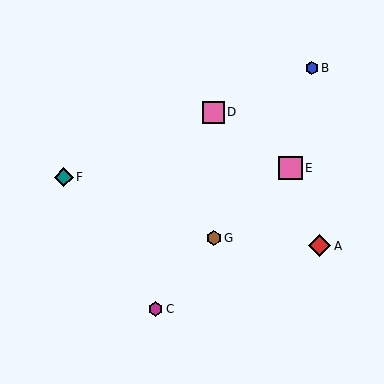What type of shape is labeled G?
Shape G is a brown hexagon.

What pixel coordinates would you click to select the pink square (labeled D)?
Click at (213, 112) to select the pink square D.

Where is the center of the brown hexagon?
The center of the brown hexagon is at (214, 238).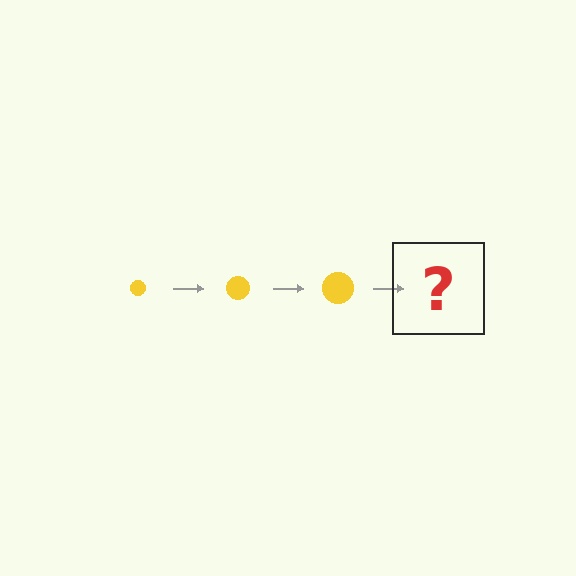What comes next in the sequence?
The next element should be a yellow circle, larger than the previous one.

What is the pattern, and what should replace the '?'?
The pattern is that the circle gets progressively larger each step. The '?' should be a yellow circle, larger than the previous one.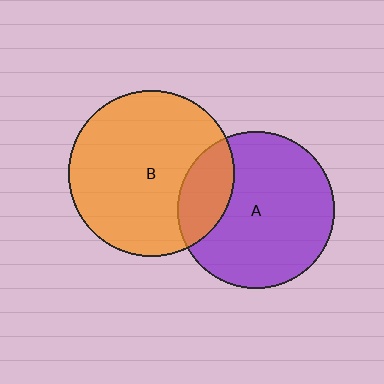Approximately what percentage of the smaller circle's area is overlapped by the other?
Approximately 20%.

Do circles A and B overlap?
Yes.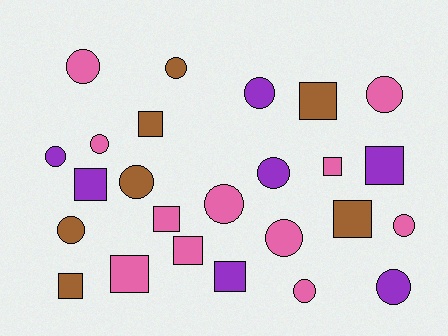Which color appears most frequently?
Pink, with 11 objects.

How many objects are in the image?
There are 25 objects.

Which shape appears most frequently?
Circle, with 14 objects.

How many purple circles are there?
There are 4 purple circles.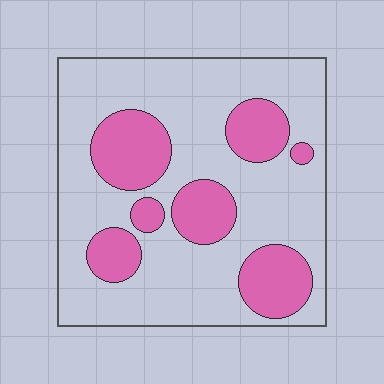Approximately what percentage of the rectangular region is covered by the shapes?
Approximately 30%.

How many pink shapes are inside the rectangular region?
7.